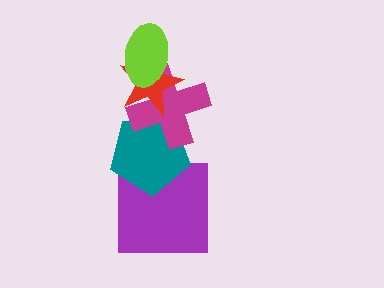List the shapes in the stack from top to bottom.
From top to bottom: the lime ellipse, the red star, the magenta cross, the teal pentagon, the purple square.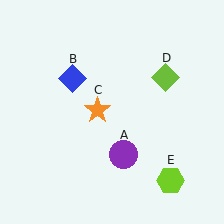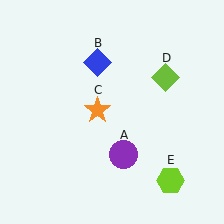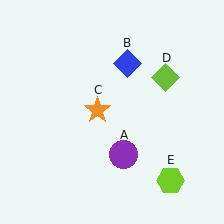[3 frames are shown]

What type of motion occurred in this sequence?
The blue diamond (object B) rotated clockwise around the center of the scene.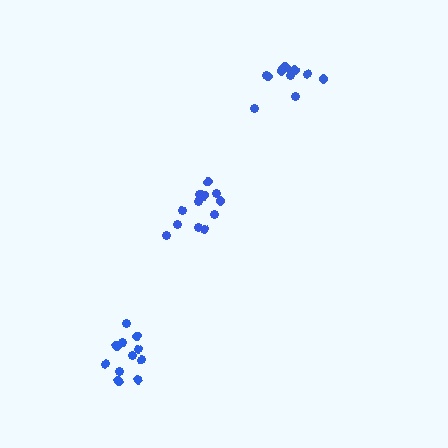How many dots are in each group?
Group 1: 11 dots, Group 2: 11 dots, Group 3: 13 dots (35 total).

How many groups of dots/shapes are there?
There are 3 groups.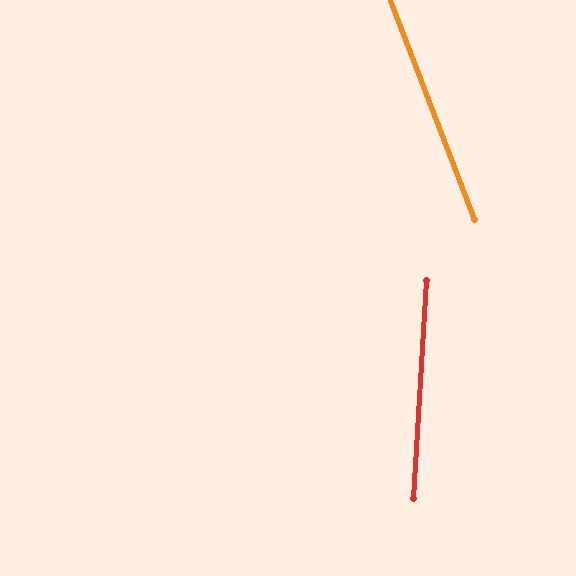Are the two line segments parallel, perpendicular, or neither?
Neither parallel nor perpendicular — they differ by about 24°.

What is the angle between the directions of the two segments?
Approximately 24 degrees.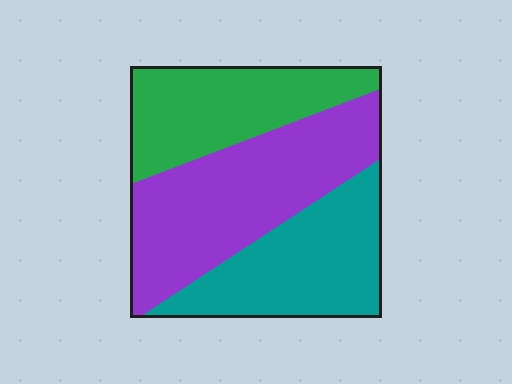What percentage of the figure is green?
Green covers around 30% of the figure.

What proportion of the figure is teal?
Teal covers around 30% of the figure.